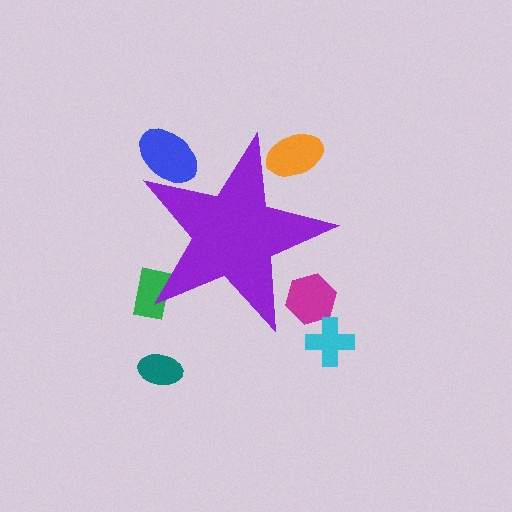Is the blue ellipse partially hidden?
Yes, the blue ellipse is partially hidden behind the purple star.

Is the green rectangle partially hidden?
Yes, the green rectangle is partially hidden behind the purple star.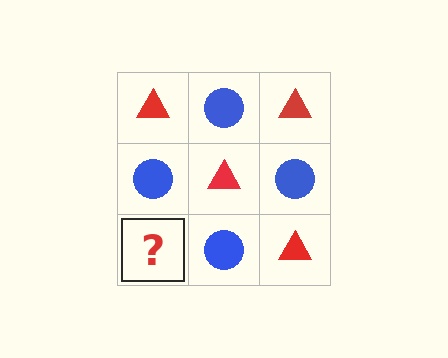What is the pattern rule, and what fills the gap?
The rule is that it alternates red triangle and blue circle in a checkerboard pattern. The gap should be filled with a red triangle.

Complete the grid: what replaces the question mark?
The question mark should be replaced with a red triangle.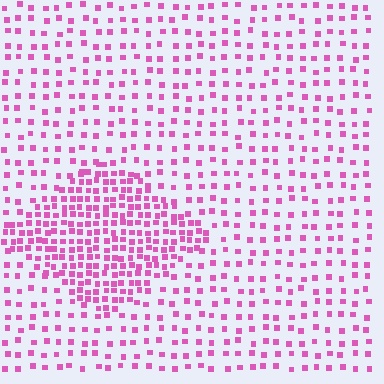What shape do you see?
I see a diamond.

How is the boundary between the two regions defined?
The boundary is defined by a change in element density (approximately 2.3x ratio). All elements are the same color, size, and shape.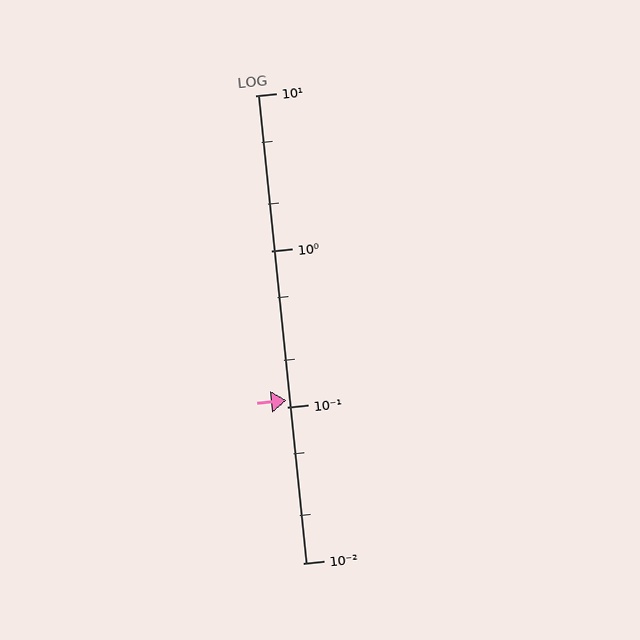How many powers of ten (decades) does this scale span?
The scale spans 3 decades, from 0.01 to 10.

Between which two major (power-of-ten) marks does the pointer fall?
The pointer is between 0.1 and 1.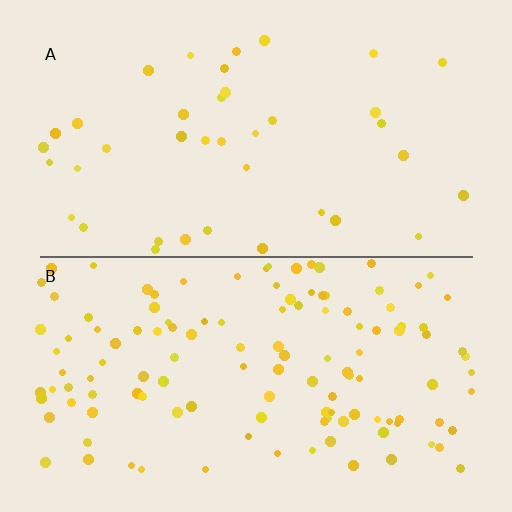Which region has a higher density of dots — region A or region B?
B (the bottom).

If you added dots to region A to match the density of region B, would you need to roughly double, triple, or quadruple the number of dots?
Approximately triple.